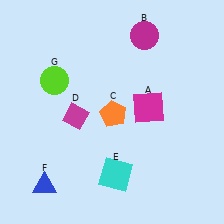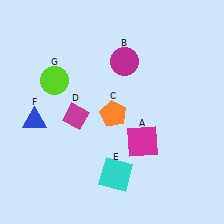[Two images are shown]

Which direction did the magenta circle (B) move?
The magenta circle (B) moved down.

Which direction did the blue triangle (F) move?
The blue triangle (F) moved up.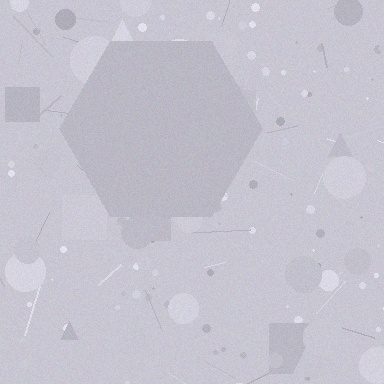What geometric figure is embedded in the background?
A hexagon is embedded in the background.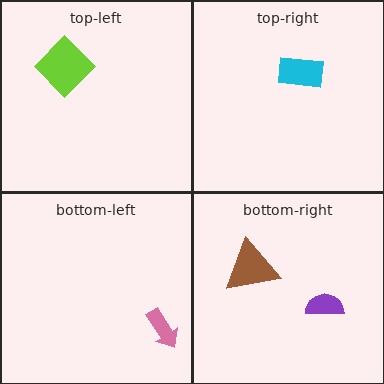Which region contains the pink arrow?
The bottom-left region.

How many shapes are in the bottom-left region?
1.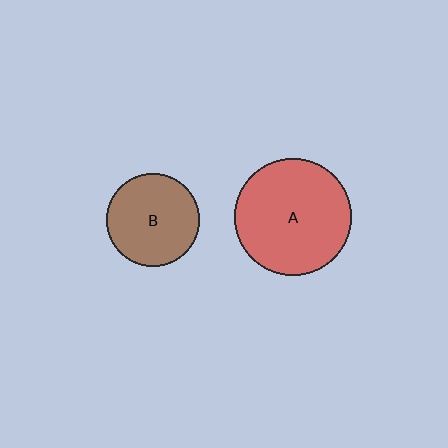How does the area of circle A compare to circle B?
Approximately 1.6 times.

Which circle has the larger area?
Circle A (red).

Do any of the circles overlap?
No, none of the circles overlap.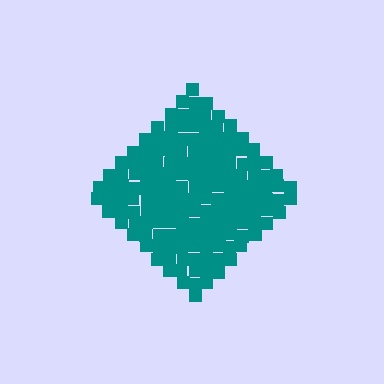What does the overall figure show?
The overall figure shows a diamond.